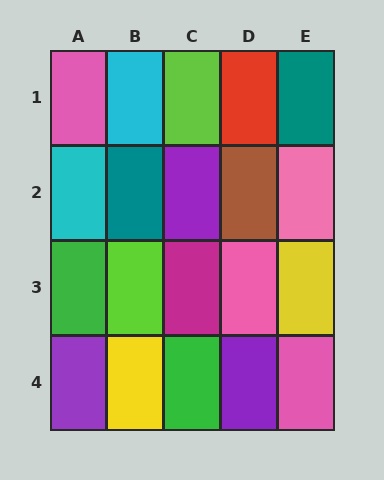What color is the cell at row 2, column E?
Pink.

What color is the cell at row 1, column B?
Cyan.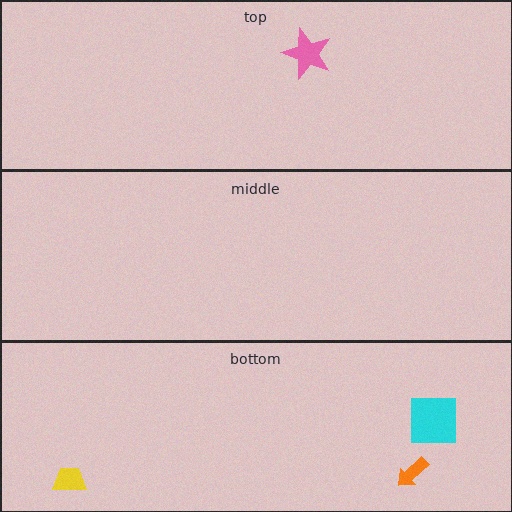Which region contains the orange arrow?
The bottom region.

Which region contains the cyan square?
The bottom region.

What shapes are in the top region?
The pink star.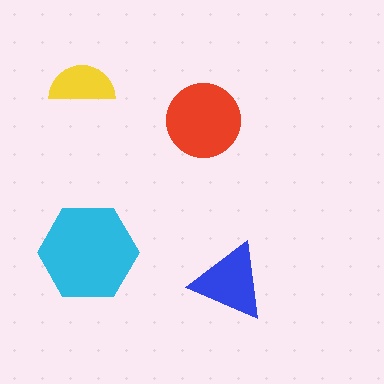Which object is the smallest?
The yellow semicircle.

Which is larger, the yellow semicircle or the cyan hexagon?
The cyan hexagon.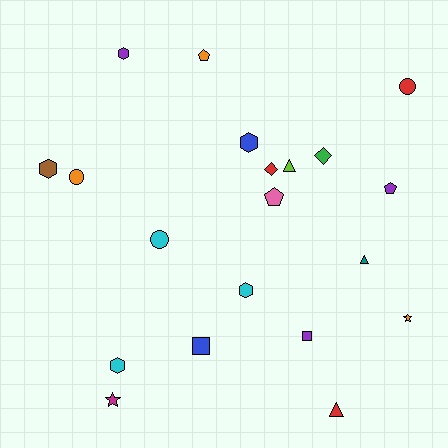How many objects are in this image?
There are 20 objects.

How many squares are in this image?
There are 2 squares.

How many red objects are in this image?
There are 3 red objects.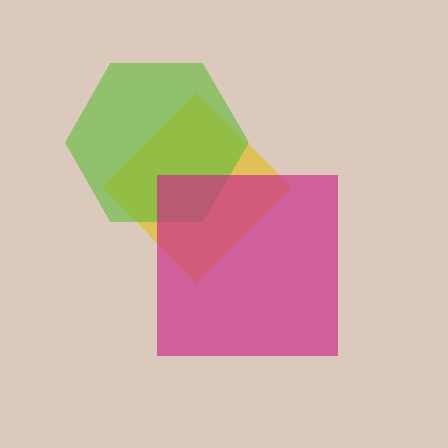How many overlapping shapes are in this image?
There are 3 overlapping shapes in the image.